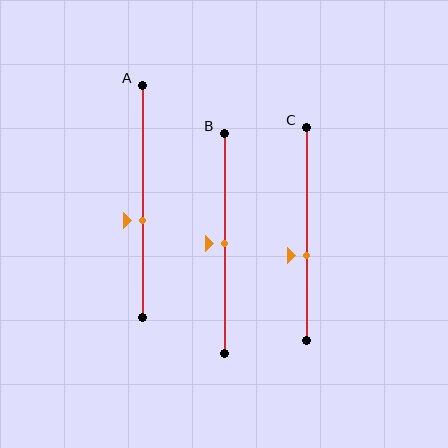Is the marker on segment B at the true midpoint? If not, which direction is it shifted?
Yes, the marker on segment B is at the true midpoint.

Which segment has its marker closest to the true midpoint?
Segment B has its marker closest to the true midpoint.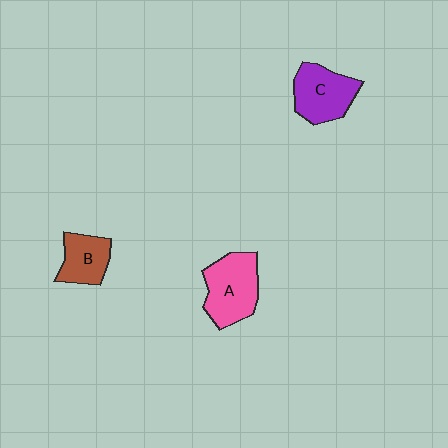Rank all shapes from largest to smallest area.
From largest to smallest: A (pink), C (purple), B (brown).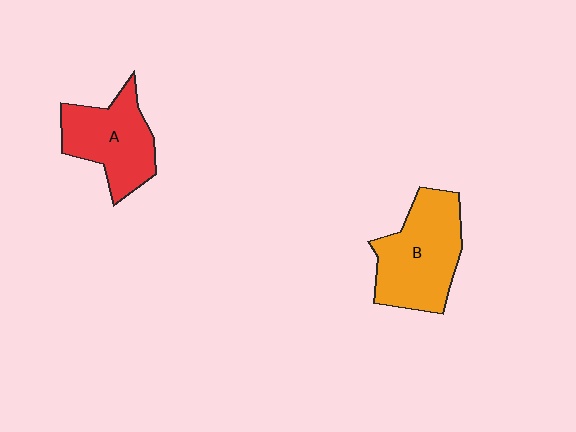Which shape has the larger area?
Shape B (orange).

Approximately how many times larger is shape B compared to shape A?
Approximately 1.2 times.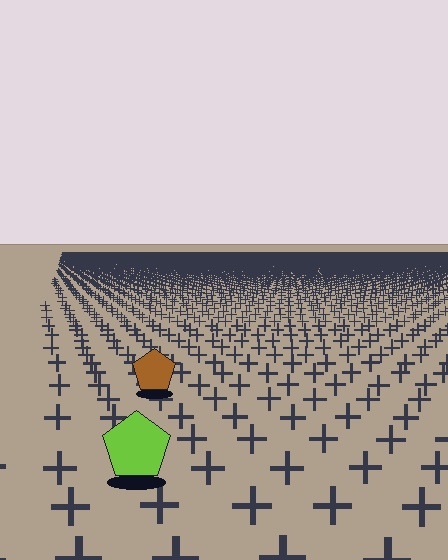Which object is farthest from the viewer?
The brown pentagon is farthest from the viewer. It appears smaller and the ground texture around it is denser.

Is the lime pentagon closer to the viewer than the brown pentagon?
Yes. The lime pentagon is closer — you can tell from the texture gradient: the ground texture is coarser near it.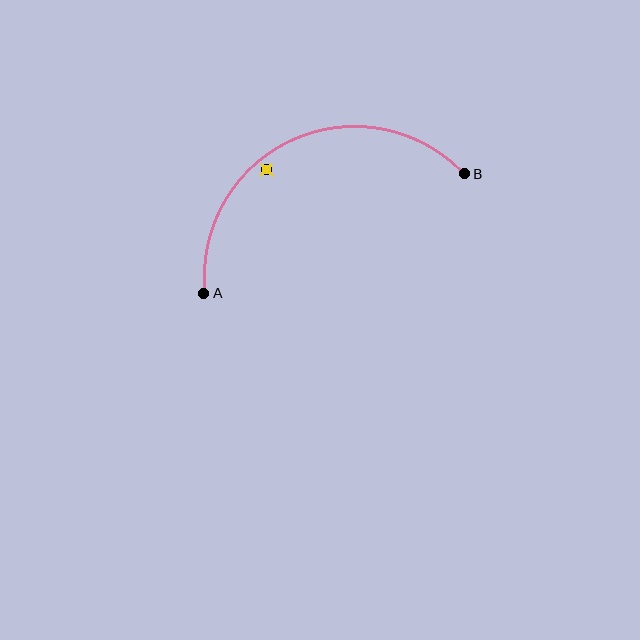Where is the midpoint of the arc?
The arc midpoint is the point on the curve farthest from the straight line joining A and B. It sits above that line.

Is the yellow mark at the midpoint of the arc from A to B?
No — the yellow mark does not lie on the arc at all. It sits slightly inside the curve.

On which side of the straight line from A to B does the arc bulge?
The arc bulges above the straight line connecting A and B.